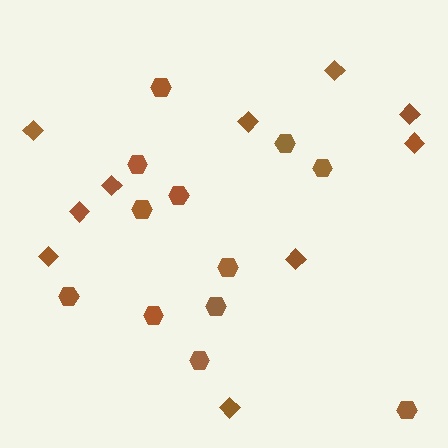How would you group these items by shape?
There are 2 groups: one group of hexagons (12) and one group of diamonds (10).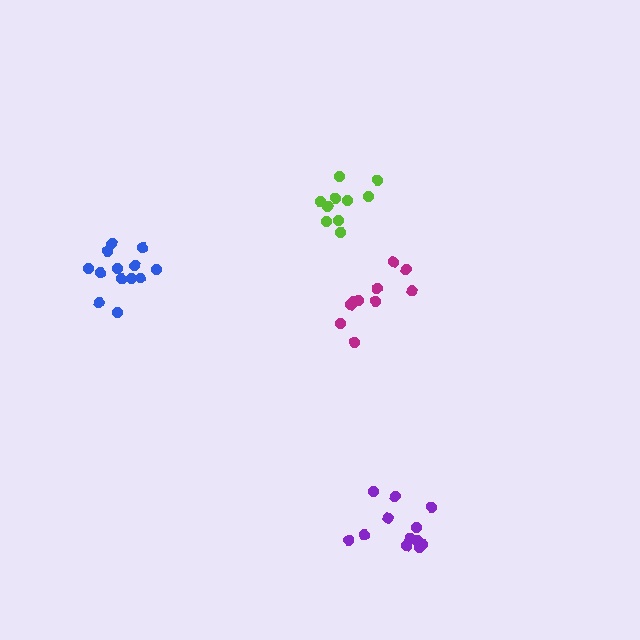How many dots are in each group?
Group 1: 13 dots, Group 2: 10 dots, Group 3: 10 dots, Group 4: 12 dots (45 total).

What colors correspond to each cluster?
The clusters are colored: blue, lime, magenta, purple.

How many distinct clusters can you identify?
There are 4 distinct clusters.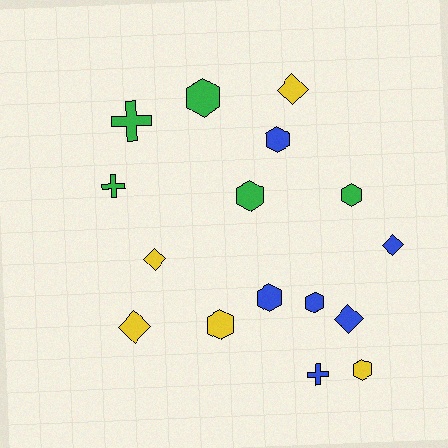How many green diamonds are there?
There are no green diamonds.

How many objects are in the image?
There are 16 objects.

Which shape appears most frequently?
Hexagon, with 8 objects.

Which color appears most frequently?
Blue, with 6 objects.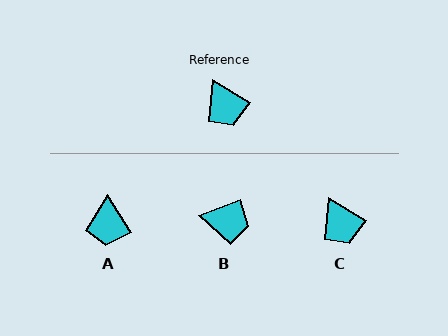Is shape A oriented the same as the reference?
No, it is off by about 26 degrees.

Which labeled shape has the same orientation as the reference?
C.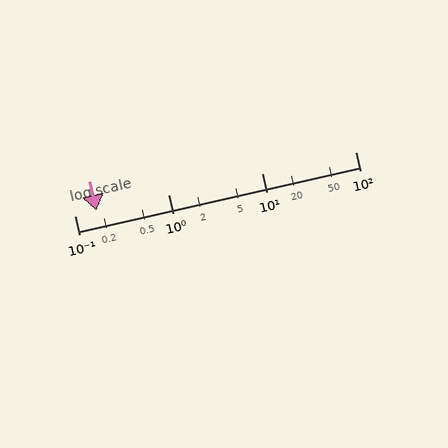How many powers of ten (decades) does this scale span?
The scale spans 3 decades, from 0.1 to 100.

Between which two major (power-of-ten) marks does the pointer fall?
The pointer is between 0.1 and 1.